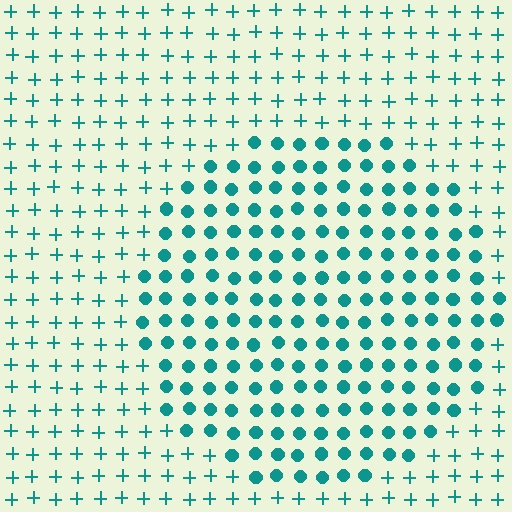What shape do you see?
I see a circle.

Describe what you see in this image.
The image is filled with small teal elements arranged in a uniform grid. A circle-shaped region contains circles, while the surrounding area contains plus signs. The boundary is defined purely by the change in element shape.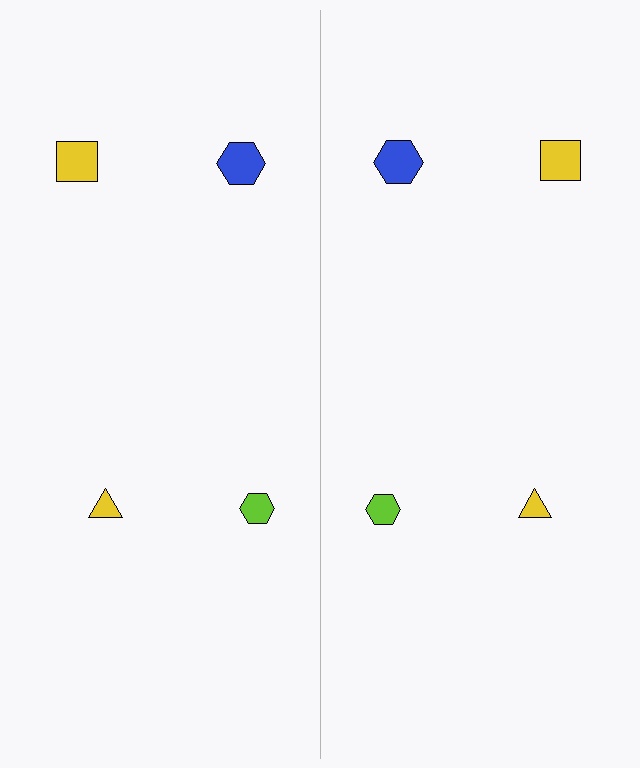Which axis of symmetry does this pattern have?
The pattern has a vertical axis of symmetry running through the center of the image.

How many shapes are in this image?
There are 8 shapes in this image.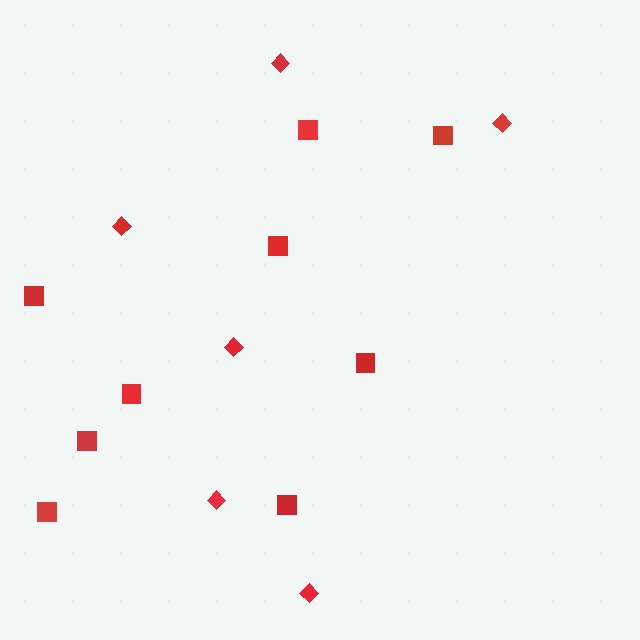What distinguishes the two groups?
There are 2 groups: one group of diamonds (6) and one group of squares (9).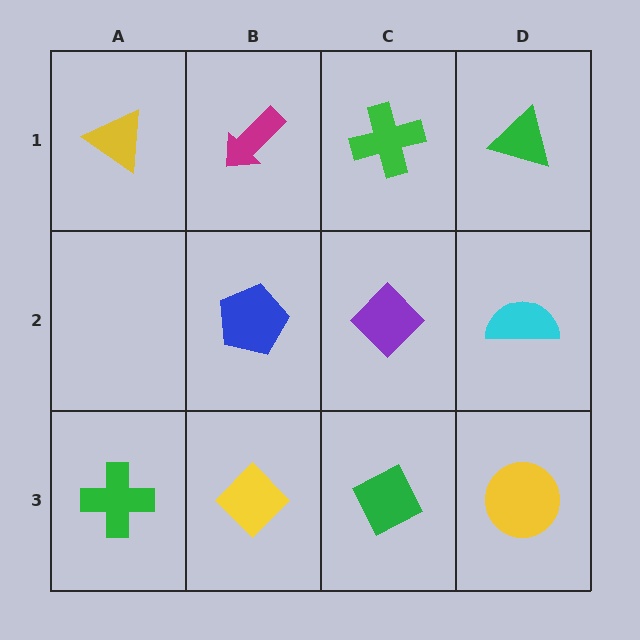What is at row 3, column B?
A yellow diamond.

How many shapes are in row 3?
4 shapes.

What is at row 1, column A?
A yellow triangle.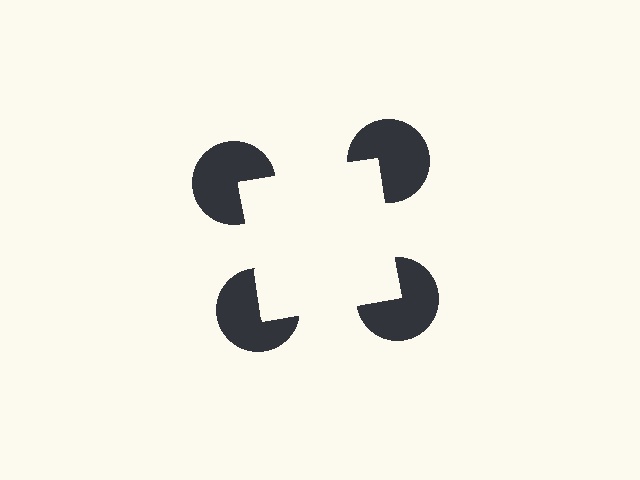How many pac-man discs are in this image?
There are 4 — one at each vertex of the illusory square.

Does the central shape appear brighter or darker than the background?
It typically appears slightly brighter than the background, even though no actual brightness change is drawn.